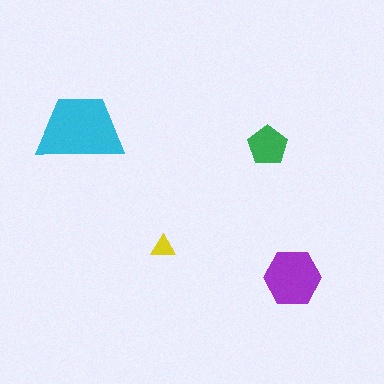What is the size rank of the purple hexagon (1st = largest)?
2nd.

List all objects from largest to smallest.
The cyan trapezoid, the purple hexagon, the green pentagon, the yellow triangle.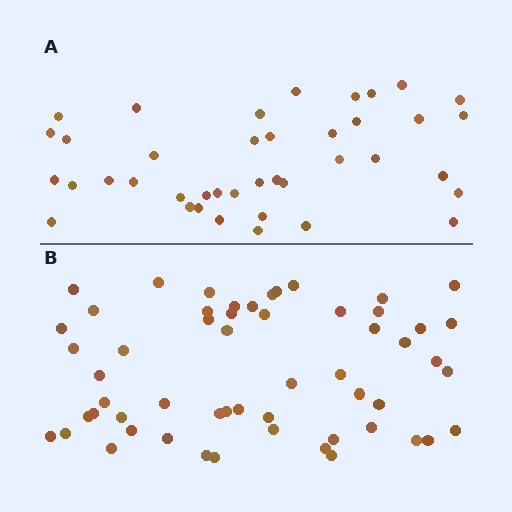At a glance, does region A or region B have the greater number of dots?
Region B (the bottom region) has more dots.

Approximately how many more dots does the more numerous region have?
Region B has approximately 15 more dots than region A.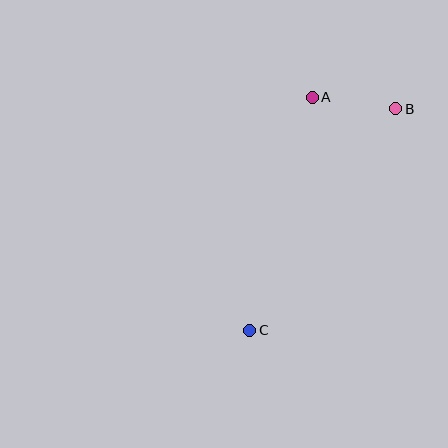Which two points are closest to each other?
Points A and B are closest to each other.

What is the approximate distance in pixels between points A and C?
The distance between A and C is approximately 241 pixels.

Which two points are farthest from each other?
Points B and C are farthest from each other.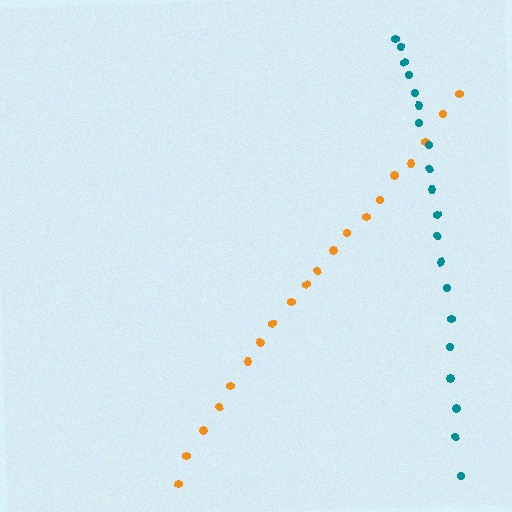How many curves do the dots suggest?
There are 2 distinct paths.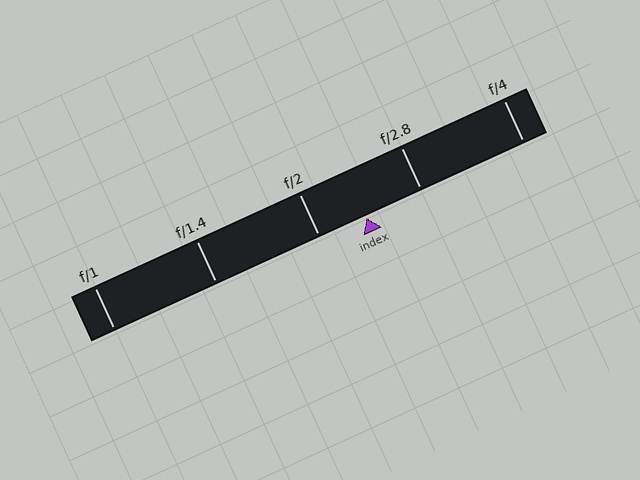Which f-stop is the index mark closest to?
The index mark is closest to f/2.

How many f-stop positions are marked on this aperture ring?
There are 5 f-stop positions marked.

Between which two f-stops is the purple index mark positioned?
The index mark is between f/2 and f/2.8.